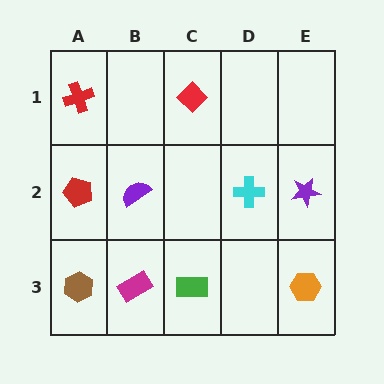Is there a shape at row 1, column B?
No, that cell is empty.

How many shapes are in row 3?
4 shapes.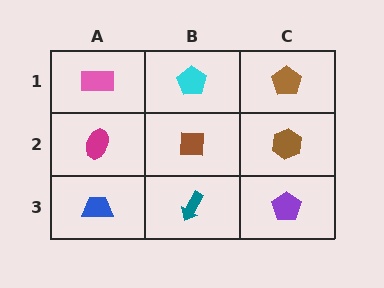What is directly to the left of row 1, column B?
A pink rectangle.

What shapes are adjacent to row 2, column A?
A pink rectangle (row 1, column A), a blue trapezoid (row 3, column A), a brown square (row 2, column B).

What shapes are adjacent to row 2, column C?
A brown pentagon (row 1, column C), a purple pentagon (row 3, column C), a brown square (row 2, column B).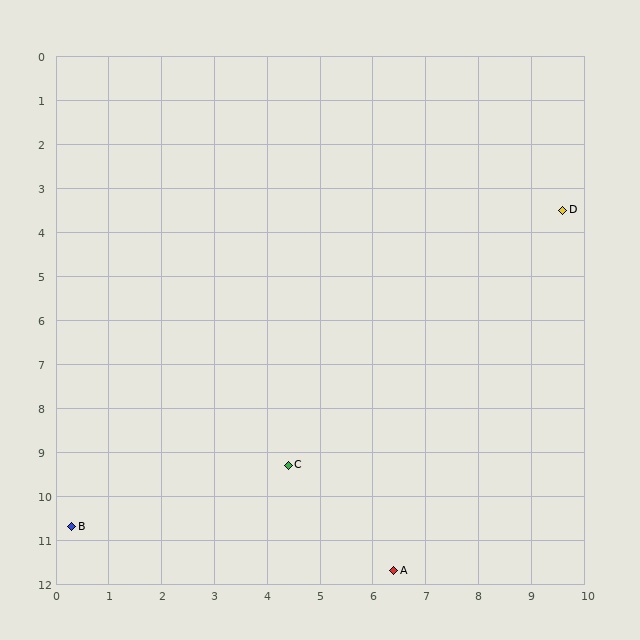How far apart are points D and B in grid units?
Points D and B are about 11.8 grid units apart.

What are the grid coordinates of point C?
Point C is at approximately (4.4, 9.3).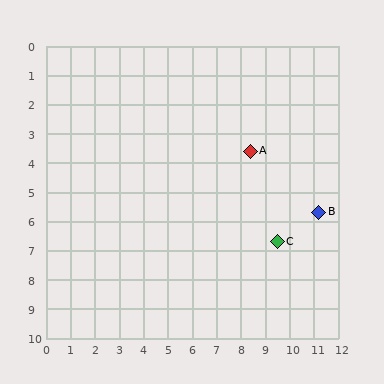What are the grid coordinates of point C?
Point C is at approximately (9.5, 6.7).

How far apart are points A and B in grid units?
Points A and B are about 3.5 grid units apart.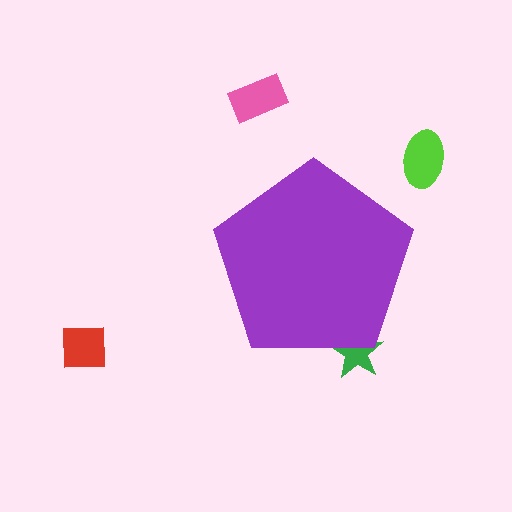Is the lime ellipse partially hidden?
No, the lime ellipse is fully visible.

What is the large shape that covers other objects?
A purple pentagon.